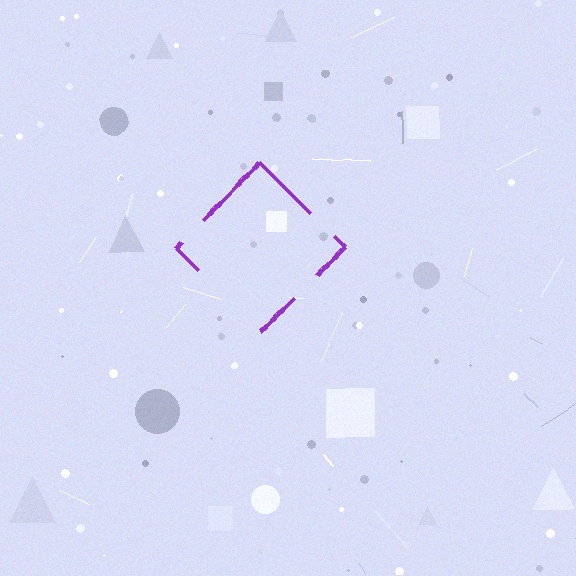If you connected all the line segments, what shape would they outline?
They would outline a diamond.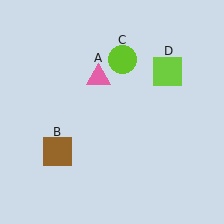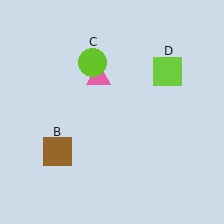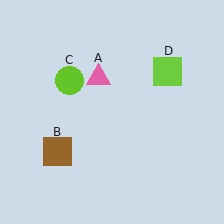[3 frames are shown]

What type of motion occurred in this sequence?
The lime circle (object C) rotated counterclockwise around the center of the scene.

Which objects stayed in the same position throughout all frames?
Pink triangle (object A) and brown square (object B) and lime square (object D) remained stationary.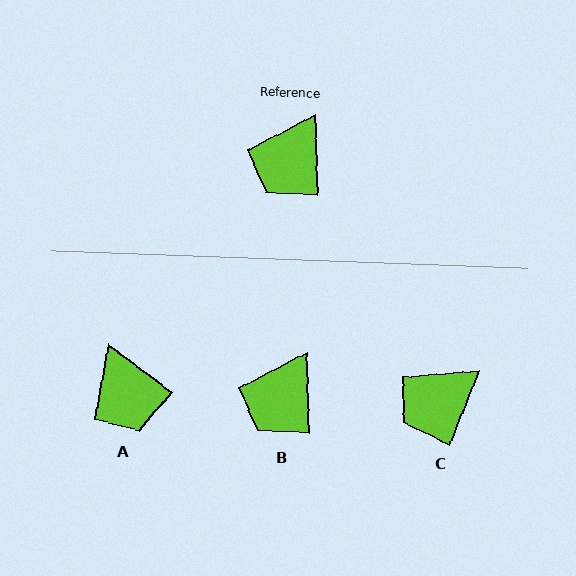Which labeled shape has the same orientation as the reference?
B.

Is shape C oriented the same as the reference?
No, it is off by about 23 degrees.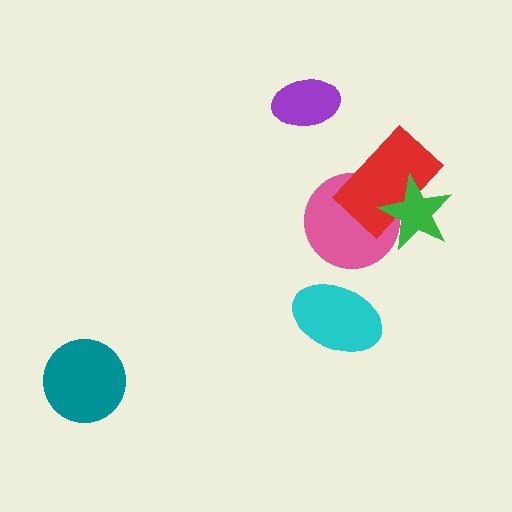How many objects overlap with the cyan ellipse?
0 objects overlap with the cyan ellipse.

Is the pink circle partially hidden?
Yes, it is partially covered by another shape.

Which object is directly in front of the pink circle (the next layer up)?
The red rectangle is directly in front of the pink circle.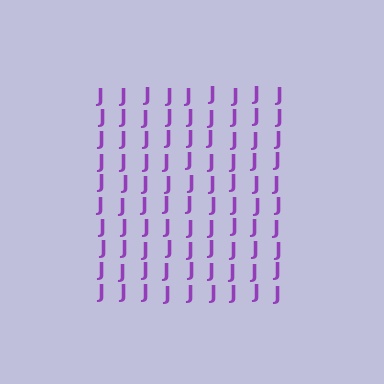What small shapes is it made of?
It is made of small letter J's.